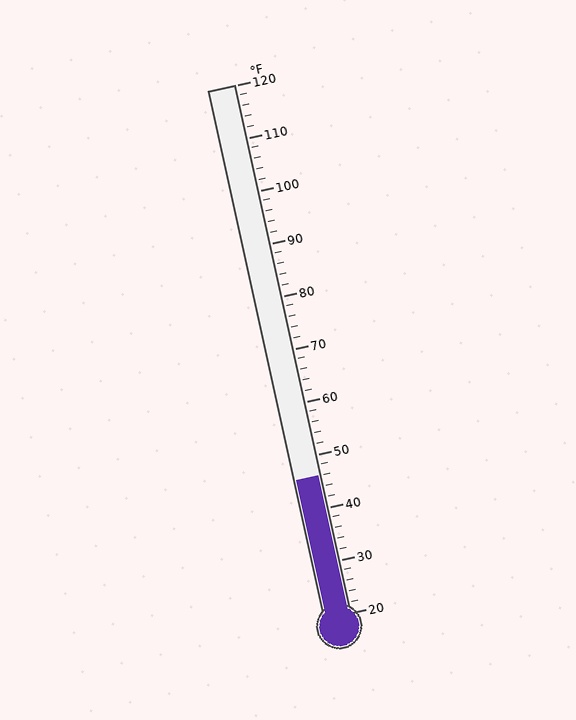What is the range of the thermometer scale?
The thermometer scale ranges from 20°F to 120°F.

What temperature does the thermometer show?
The thermometer shows approximately 46°F.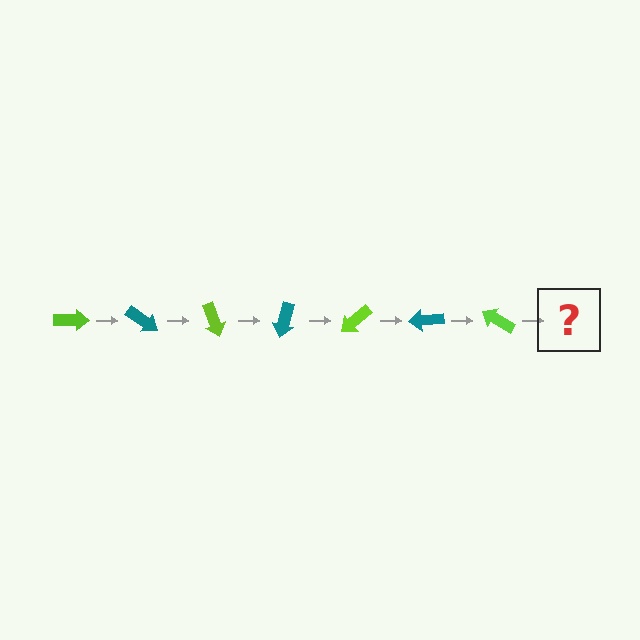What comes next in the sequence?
The next element should be a teal arrow, rotated 245 degrees from the start.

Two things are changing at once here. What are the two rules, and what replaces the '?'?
The two rules are that it rotates 35 degrees each step and the color cycles through lime and teal. The '?' should be a teal arrow, rotated 245 degrees from the start.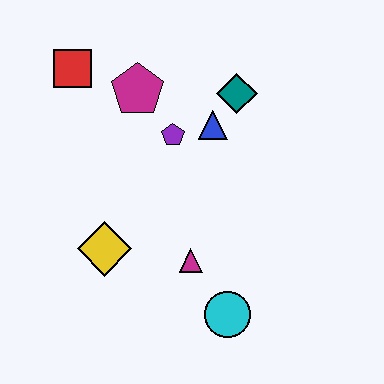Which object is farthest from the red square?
The cyan circle is farthest from the red square.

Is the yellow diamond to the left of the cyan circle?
Yes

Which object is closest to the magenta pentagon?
The purple pentagon is closest to the magenta pentagon.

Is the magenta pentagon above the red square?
No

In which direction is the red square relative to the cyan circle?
The red square is above the cyan circle.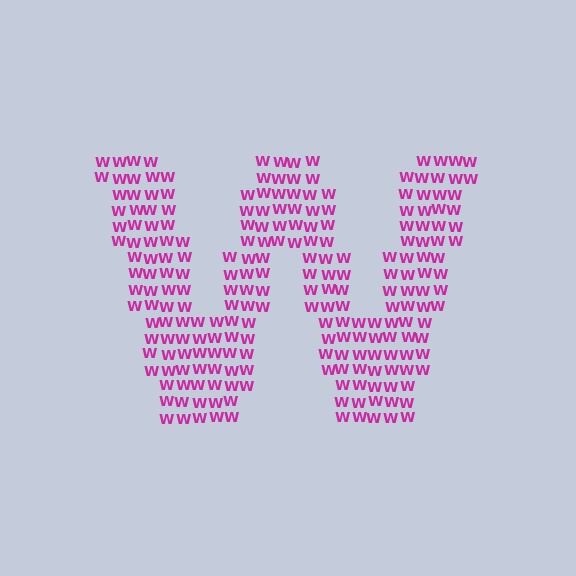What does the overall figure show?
The overall figure shows the letter W.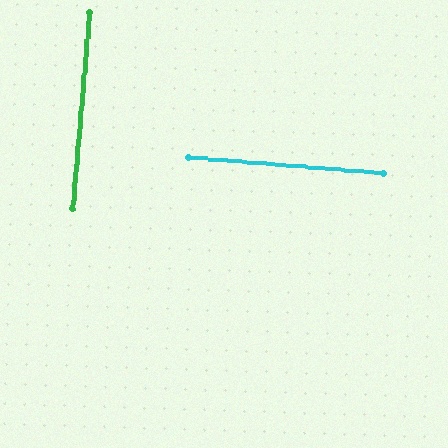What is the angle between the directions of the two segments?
Approximately 89 degrees.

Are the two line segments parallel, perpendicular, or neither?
Perpendicular — they meet at approximately 89°.